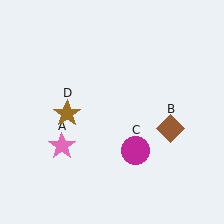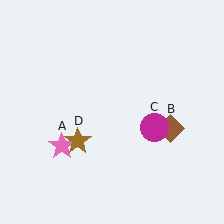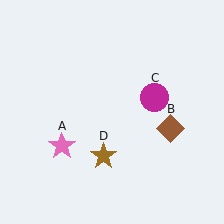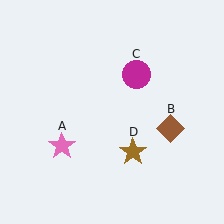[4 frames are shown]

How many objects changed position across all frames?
2 objects changed position: magenta circle (object C), brown star (object D).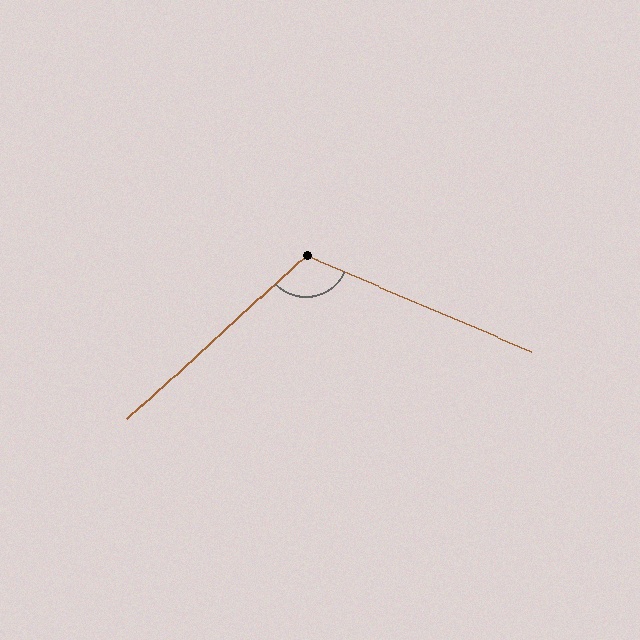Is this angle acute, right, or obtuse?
It is obtuse.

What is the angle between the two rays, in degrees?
Approximately 114 degrees.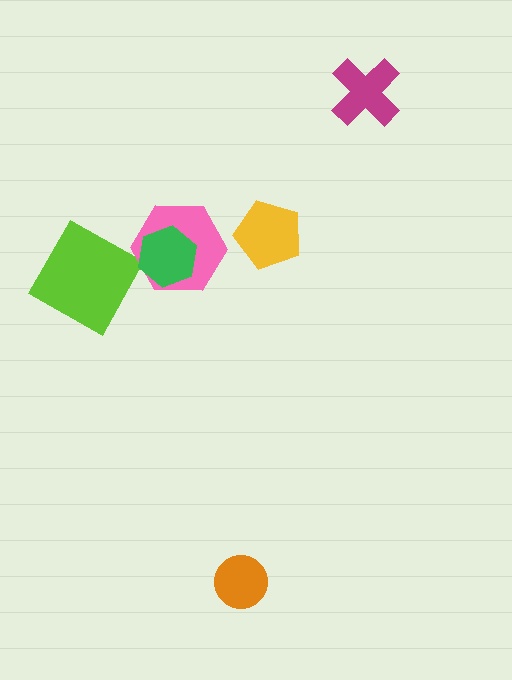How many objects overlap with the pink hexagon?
1 object overlaps with the pink hexagon.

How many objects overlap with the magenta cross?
0 objects overlap with the magenta cross.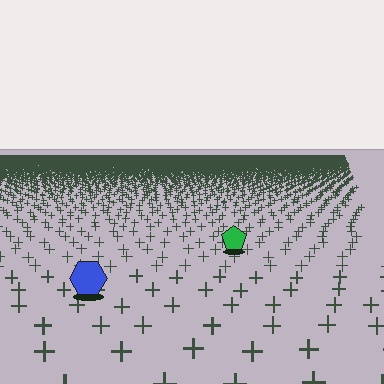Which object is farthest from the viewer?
The green pentagon is farthest from the viewer. It appears smaller and the ground texture around it is denser.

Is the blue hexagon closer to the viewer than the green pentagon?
Yes. The blue hexagon is closer — you can tell from the texture gradient: the ground texture is coarser near it.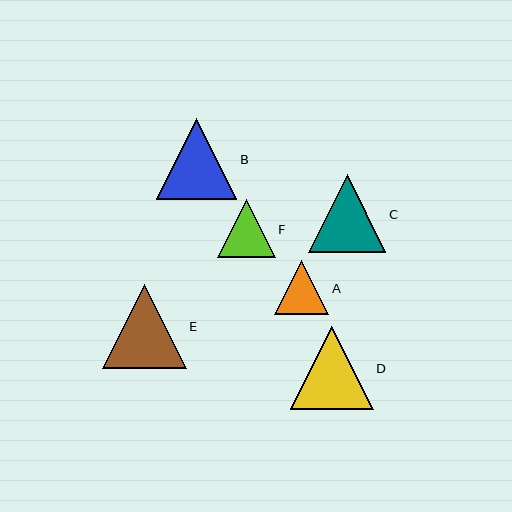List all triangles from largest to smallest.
From largest to smallest: E, D, B, C, F, A.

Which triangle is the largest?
Triangle E is the largest with a size of approximately 84 pixels.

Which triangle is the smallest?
Triangle A is the smallest with a size of approximately 54 pixels.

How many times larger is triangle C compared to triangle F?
Triangle C is approximately 1.3 times the size of triangle F.